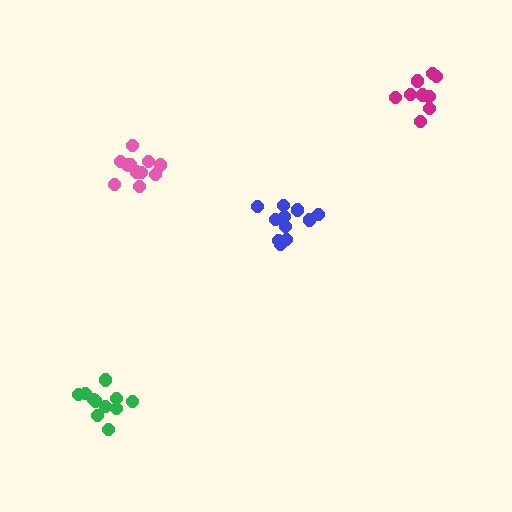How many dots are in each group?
Group 1: 9 dots, Group 2: 11 dots, Group 3: 11 dots, Group 4: 11 dots (42 total).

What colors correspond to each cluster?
The clusters are colored: magenta, pink, blue, green.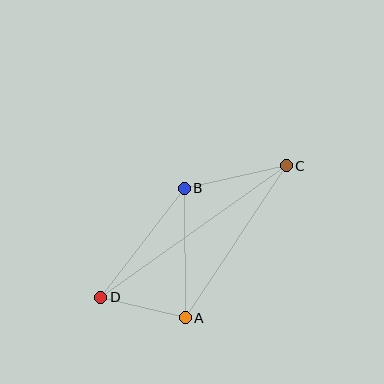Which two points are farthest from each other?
Points C and D are farthest from each other.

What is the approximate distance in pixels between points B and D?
The distance between B and D is approximately 137 pixels.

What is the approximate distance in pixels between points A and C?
The distance between A and C is approximately 182 pixels.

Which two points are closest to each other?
Points A and D are closest to each other.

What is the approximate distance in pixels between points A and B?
The distance between A and B is approximately 129 pixels.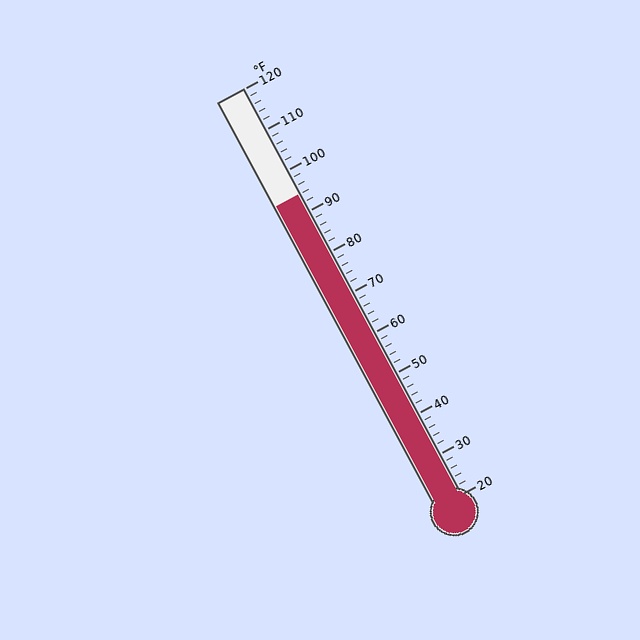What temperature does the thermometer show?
The thermometer shows approximately 94°F.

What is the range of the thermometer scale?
The thermometer scale ranges from 20°F to 120°F.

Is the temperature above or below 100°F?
The temperature is below 100°F.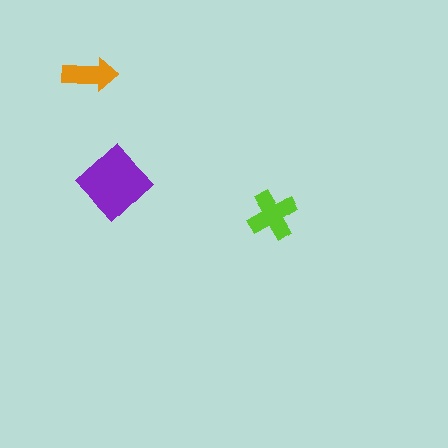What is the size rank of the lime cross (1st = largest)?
2nd.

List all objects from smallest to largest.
The orange arrow, the lime cross, the purple diamond.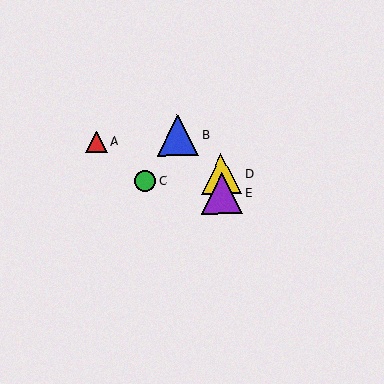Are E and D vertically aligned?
Yes, both are at x≈222.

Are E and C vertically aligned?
No, E is at x≈222 and C is at x≈145.